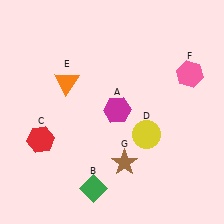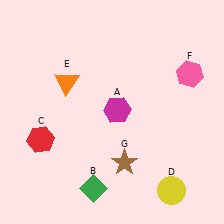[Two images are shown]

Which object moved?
The yellow circle (D) moved down.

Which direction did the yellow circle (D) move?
The yellow circle (D) moved down.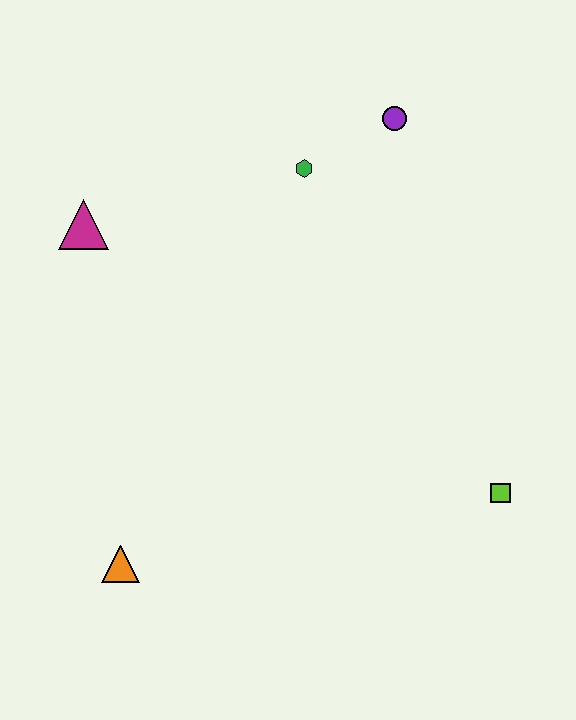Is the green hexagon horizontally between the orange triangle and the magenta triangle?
No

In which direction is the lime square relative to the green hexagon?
The lime square is below the green hexagon.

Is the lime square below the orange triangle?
No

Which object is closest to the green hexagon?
The purple circle is closest to the green hexagon.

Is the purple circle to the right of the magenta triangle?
Yes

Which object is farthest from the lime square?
The magenta triangle is farthest from the lime square.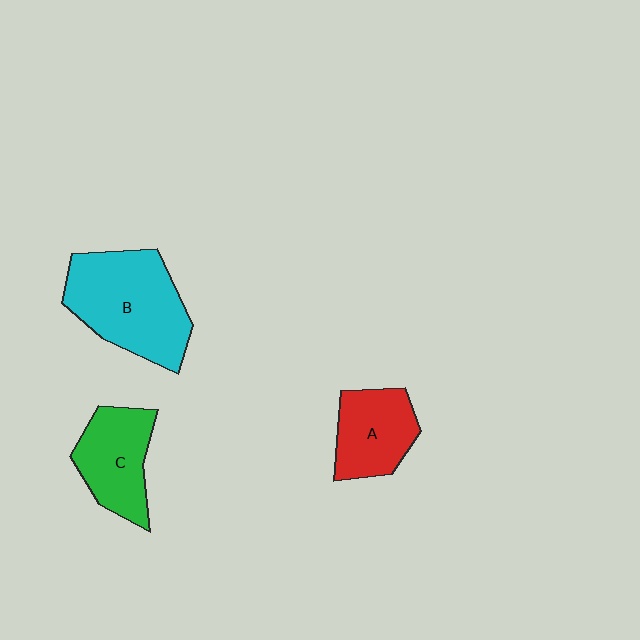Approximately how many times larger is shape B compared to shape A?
Approximately 1.7 times.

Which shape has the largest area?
Shape B (cyan).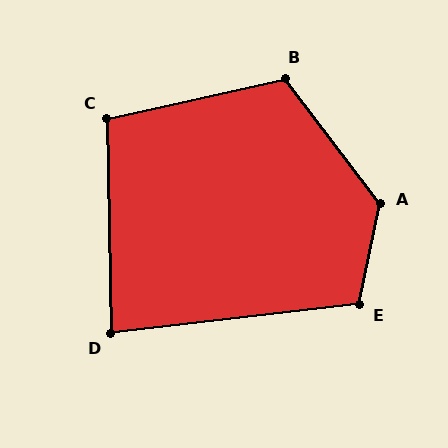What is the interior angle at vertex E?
Approximately 108 degrees (obtuse).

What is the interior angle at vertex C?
Approximately 102 degrees (obtuse).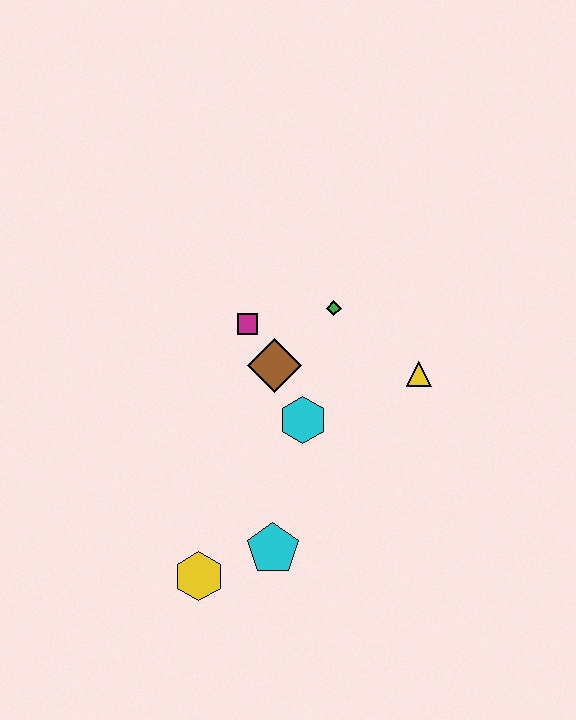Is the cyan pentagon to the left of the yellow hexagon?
No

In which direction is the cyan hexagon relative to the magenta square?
The cyan hexagon is below the magenta square.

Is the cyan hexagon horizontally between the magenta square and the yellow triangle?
Yes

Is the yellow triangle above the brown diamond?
No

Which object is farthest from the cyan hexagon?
The yellow hexagon is farthest from the cyan hexagon.